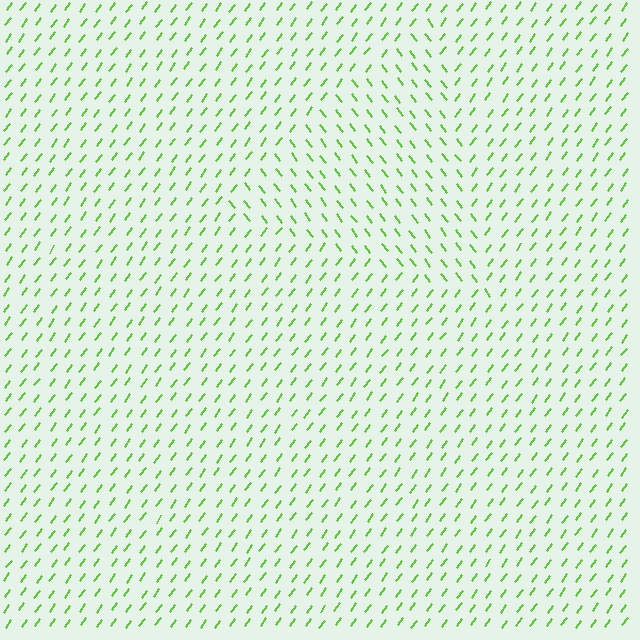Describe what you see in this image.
The image is filled with small lime line segments. A triangle region in the image has lines oriented differently from the surrounding lines, creating a visible texture boundary.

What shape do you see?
I see a triangle.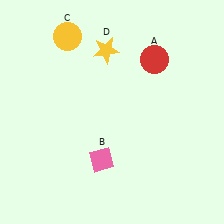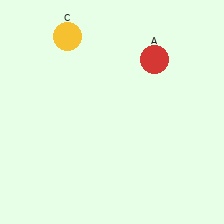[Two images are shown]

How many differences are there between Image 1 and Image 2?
There are 2 differences between the two images.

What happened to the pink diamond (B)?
The pink diamond (B) was removed in Image 2. It was in the bottom-left area of Image 1.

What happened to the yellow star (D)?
The yellow star (D) was removed in Image 2. It was in the top-left area of Image 1.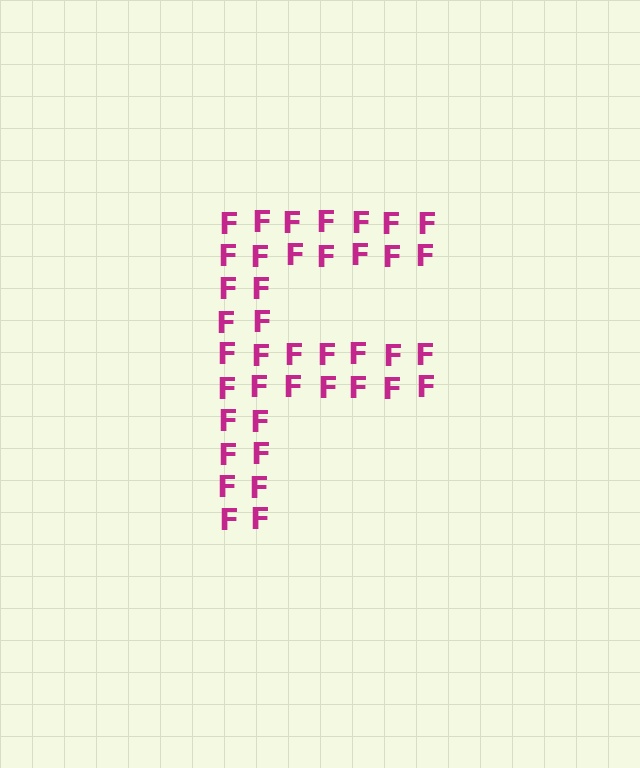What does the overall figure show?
The overall figure shows the letter F.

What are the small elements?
The small elements are letter F's.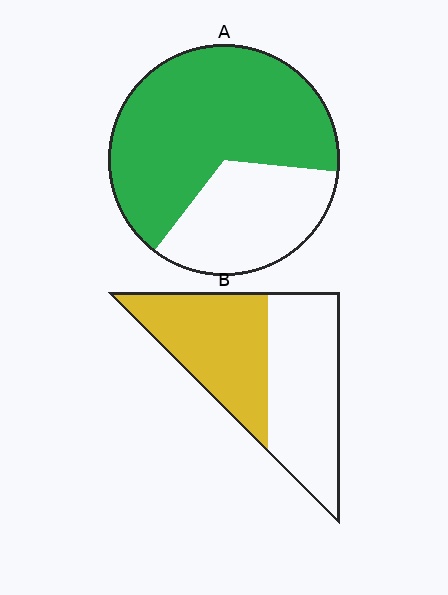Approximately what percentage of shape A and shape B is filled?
A is approximately 65% and B is approximately 50%.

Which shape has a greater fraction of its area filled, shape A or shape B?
Shape A.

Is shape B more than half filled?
Roughly half.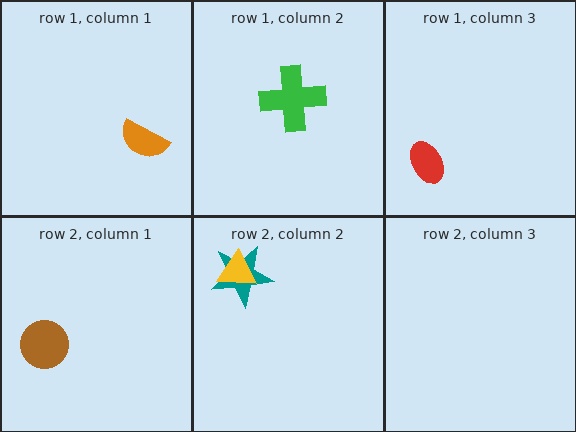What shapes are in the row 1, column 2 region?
The green cross.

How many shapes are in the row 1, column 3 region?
1.